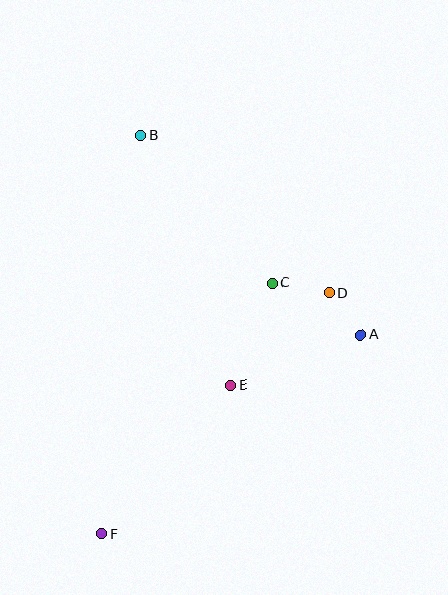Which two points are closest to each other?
Points A and D are closest to each other.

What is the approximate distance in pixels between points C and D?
The distance between C and D is approximately 58 pixels.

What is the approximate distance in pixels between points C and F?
The distance between C and F is approximately 303 pixels.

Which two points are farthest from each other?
Points B and F are farthest from each other.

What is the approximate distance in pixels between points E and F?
The distance between E and F is approximately 197 pixels.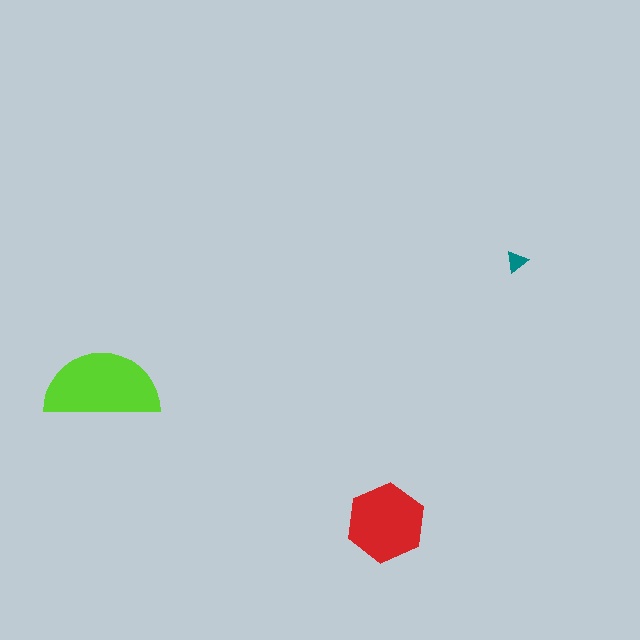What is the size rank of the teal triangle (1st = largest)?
3rd.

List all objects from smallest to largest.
The teal triangle, the red hexagon, the lime semicircle.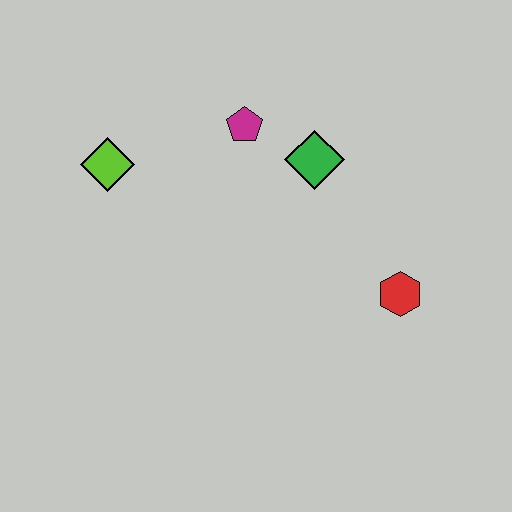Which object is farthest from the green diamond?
The lime diamond is farthest from the green diamond.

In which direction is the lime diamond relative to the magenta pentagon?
The lime diamond is to the left of the magenta pentagon.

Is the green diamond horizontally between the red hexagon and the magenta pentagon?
Yes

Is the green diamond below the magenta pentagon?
Yes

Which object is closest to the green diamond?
The magenta pentagon is closest to the green diamond.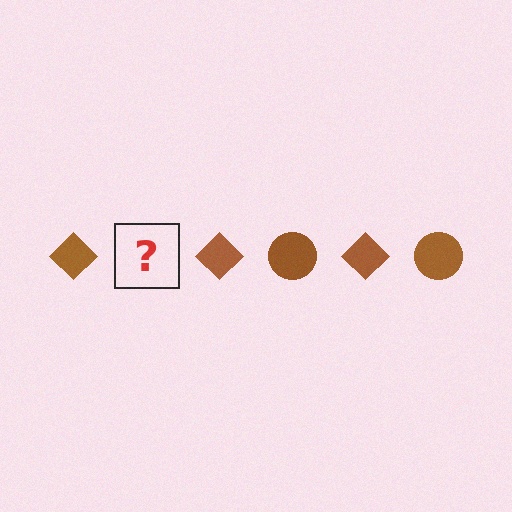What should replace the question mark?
The question mark should be replaced with a brown circle.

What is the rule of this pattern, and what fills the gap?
The rule is that the pattern cycles through diamond, circle shapes in brown. The gap should be filled with a brown circle.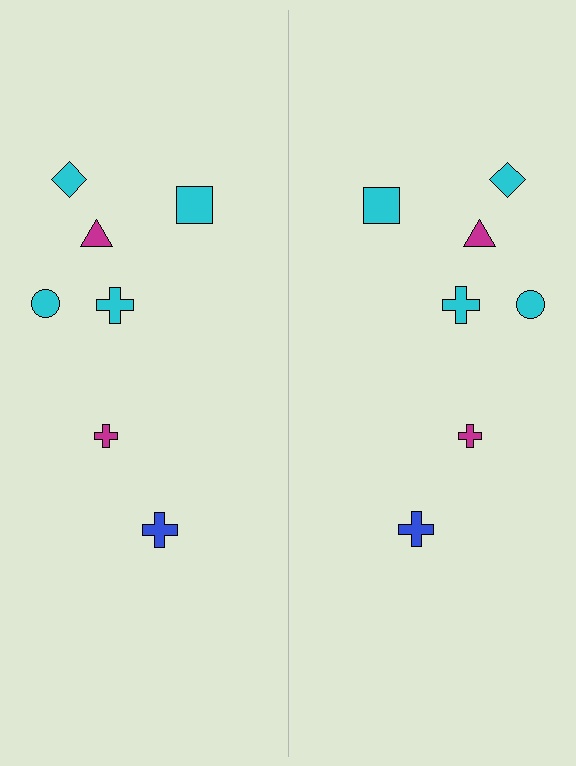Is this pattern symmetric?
Yes, this pattern has bilateral (reflection) symmetry.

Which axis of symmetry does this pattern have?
The pattern has a vertical axis of symmetry running through the center of the image.